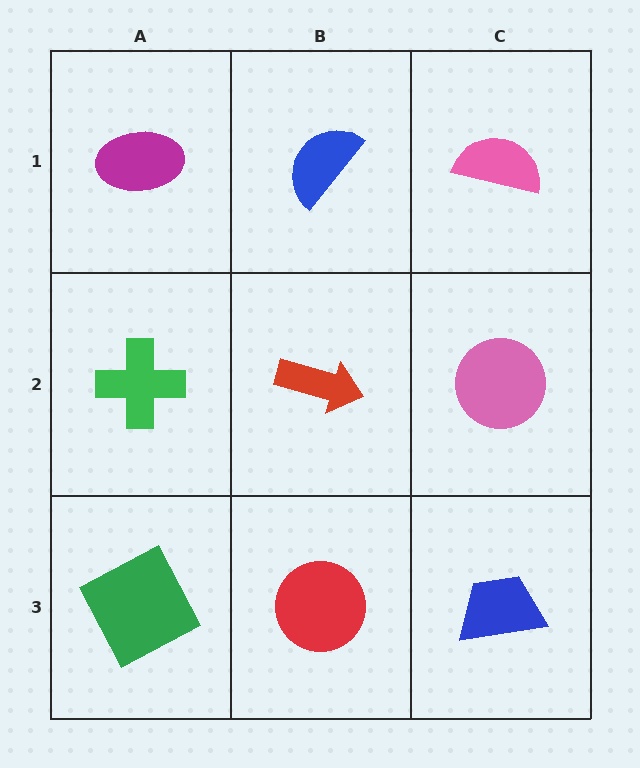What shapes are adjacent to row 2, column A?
A magenta ellipse (row 1, column A), a green square (row 3, column A), a red arrow (row 2, column B).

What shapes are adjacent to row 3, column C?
A pink circle (row 2, column C), a red circle (row 3, column B).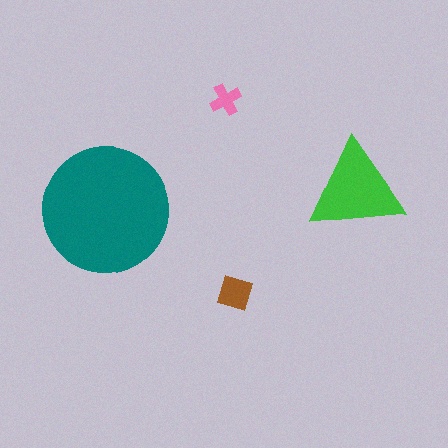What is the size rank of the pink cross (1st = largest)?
4th.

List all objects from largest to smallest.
The teal circle, the green triangle, the brown diamond, the pink cross.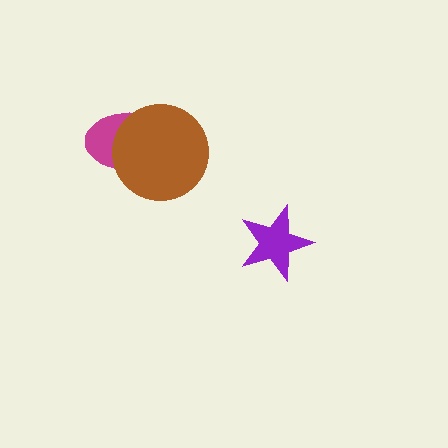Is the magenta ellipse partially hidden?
Yes, it is partially covered by another shape.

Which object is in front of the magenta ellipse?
The brown circle is in front of the magenta ellipse.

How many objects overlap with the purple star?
0 objects overlap with the purple star.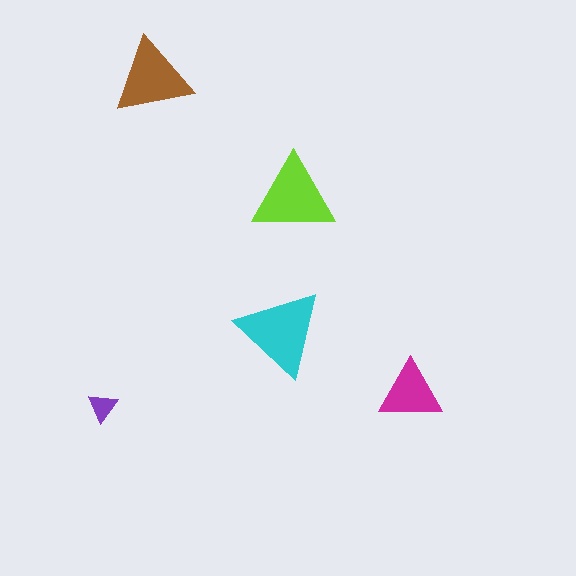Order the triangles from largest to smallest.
the cyan one, the lime one, the brown one, the magenta one, the purple one.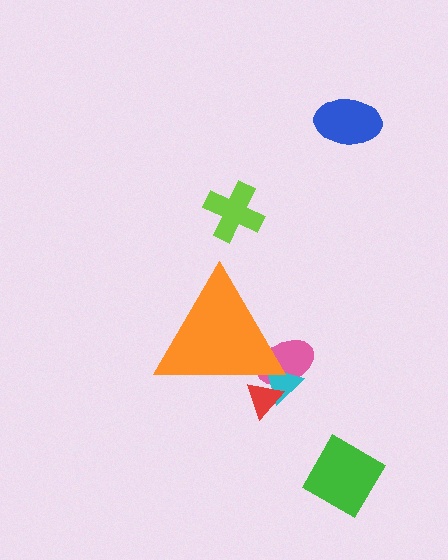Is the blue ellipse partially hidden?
No, the blue ellipse is fully visible.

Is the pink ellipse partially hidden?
Yes, the pink ellipse is partially hidden behind the orange triangle.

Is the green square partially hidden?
No, the green square is fully visible.